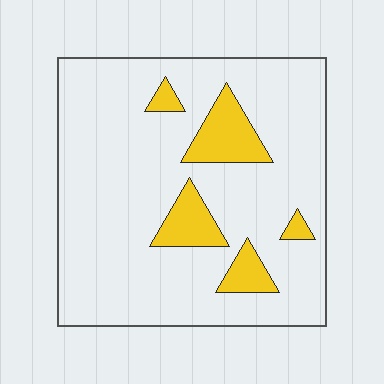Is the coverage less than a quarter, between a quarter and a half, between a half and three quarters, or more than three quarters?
Less than a quarter.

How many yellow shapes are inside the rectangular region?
5.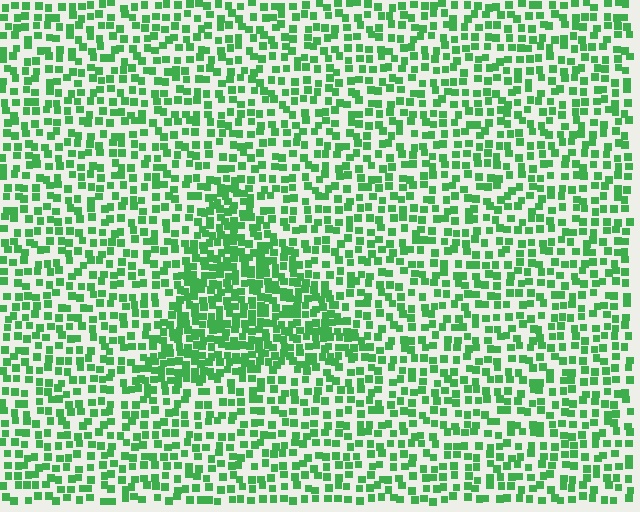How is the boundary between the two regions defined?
The boundary is defined by a change in element density (approximately 1.8x ratio). All elements are the same color, size, and shape.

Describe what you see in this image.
The image contains small green elements arranged at two different densities. A triangle-shaped region is visible where the elements are more densely packed than the surrounding area.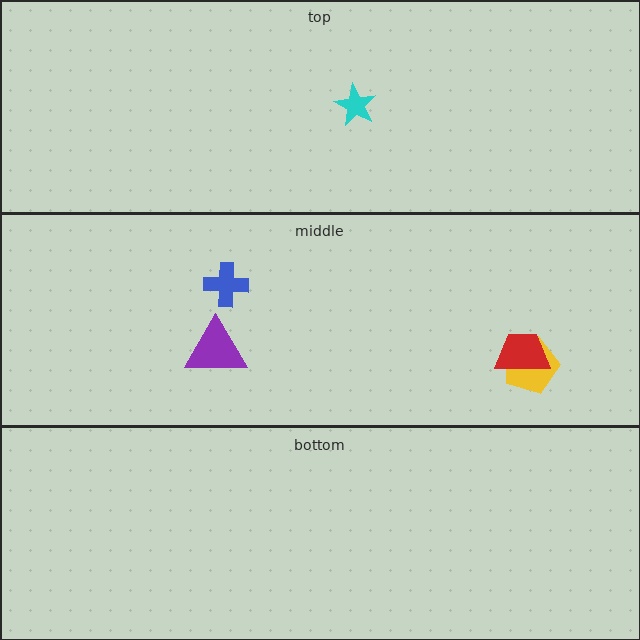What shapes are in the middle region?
The yellow pentagon, the purple triangle, the blue cross, the red trapezoid.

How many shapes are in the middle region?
4.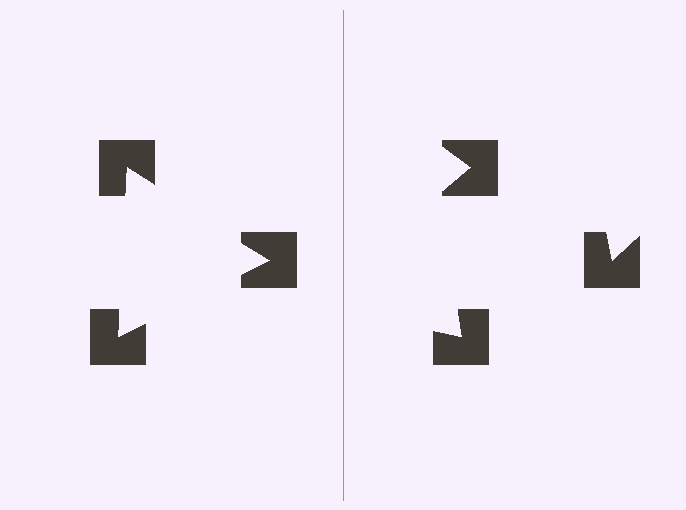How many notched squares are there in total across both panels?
6 — 3 on each side.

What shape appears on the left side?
An illusory triangle.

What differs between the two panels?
The notched squares are positioned identically on both sides; only the wedge orientations differ. On the left they align to a triangle; on the right they are misaligned.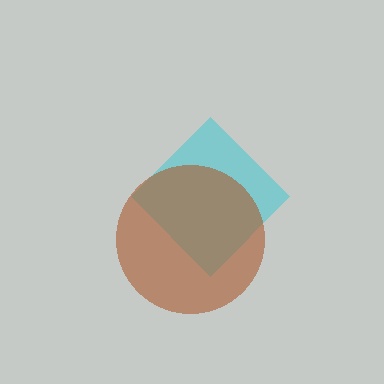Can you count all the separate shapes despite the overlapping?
Yes, there are 2 separate shapes.